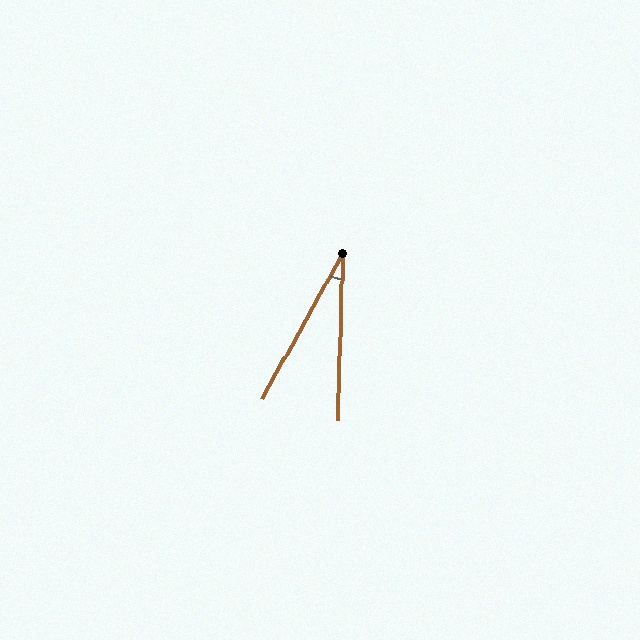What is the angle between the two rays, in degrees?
Approximately 27 degrees.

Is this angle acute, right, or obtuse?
It is acute.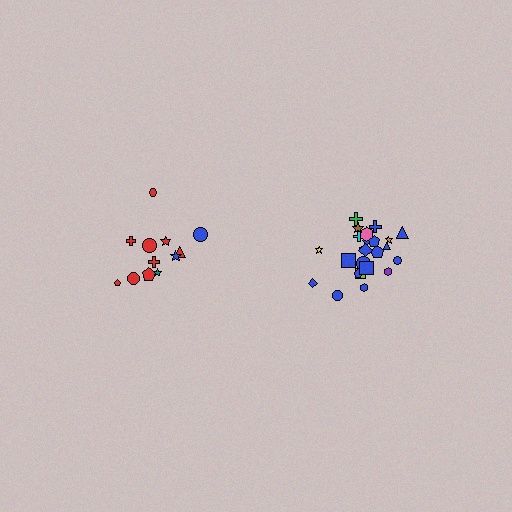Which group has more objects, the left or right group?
The right group.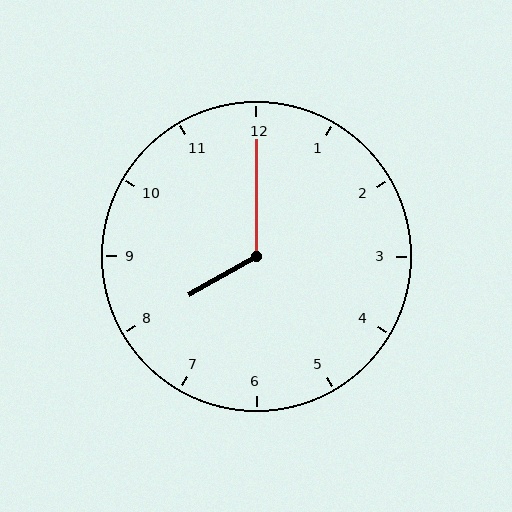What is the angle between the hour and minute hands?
Approximately 120 degrees.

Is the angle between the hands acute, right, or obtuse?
It is obtuse.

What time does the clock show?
8:00.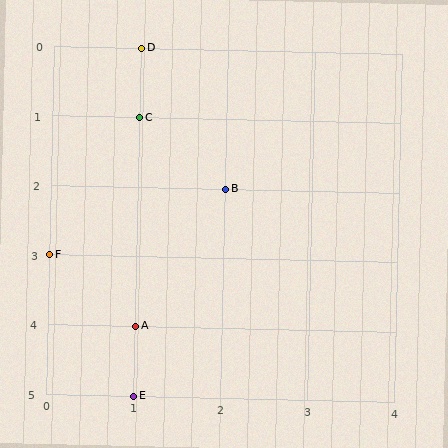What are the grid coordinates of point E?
Point E is at grid coordinates (1, 5).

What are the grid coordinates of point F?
Point F is at grid coordinates (0, 3).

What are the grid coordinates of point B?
Point B is at grid coordinates (2, 2).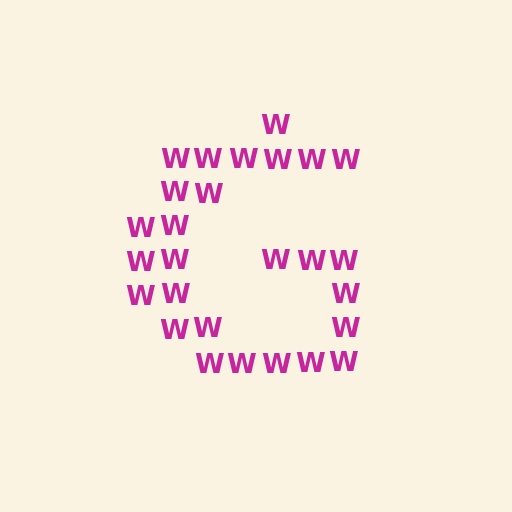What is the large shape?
The large shape is the letter G.